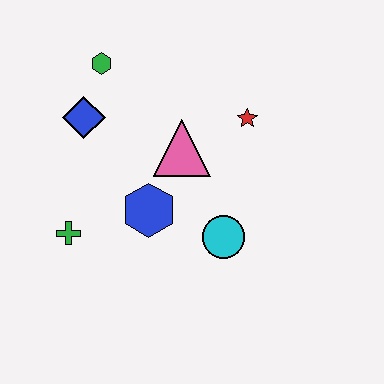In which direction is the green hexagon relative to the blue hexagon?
The green hexagon is above the blue hexagon.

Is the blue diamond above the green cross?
Yes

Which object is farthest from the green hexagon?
The cyan circle is farthest from the green hexagon.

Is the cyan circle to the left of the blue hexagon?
No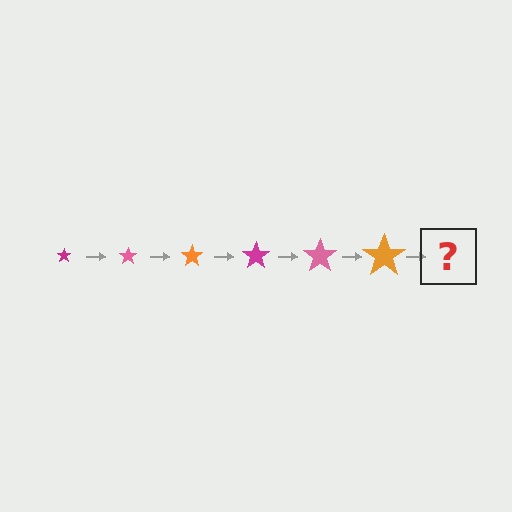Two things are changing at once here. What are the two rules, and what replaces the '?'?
The two rules are that the star grows larger each step and the color cycles through magenta, pink, and orange. The '?' should be a magenta star, larger than the previous one.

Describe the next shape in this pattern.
It should be a magenta star, larger than the previous one.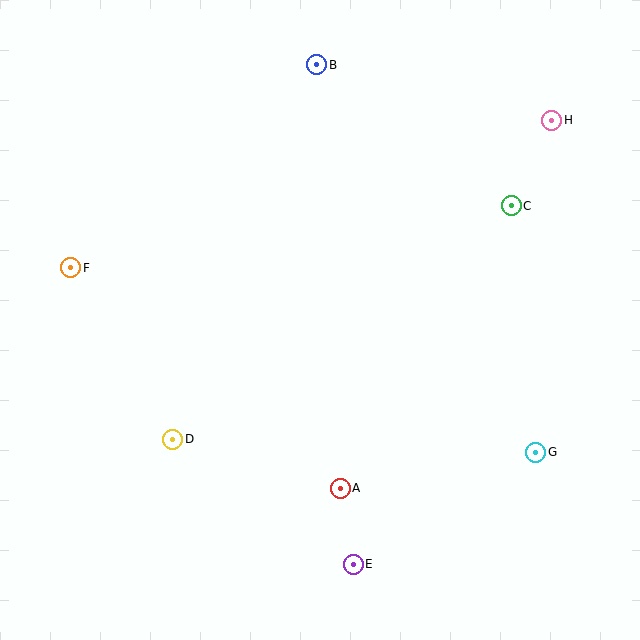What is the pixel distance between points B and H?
The distance between B and H is 242 pixels.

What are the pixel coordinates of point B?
Point B is at (317, 65).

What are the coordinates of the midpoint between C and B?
The midpoint between C and B is at (414, 135).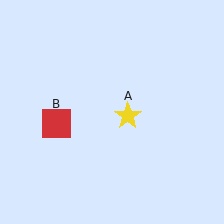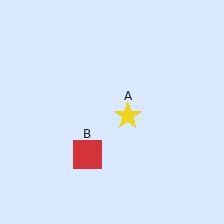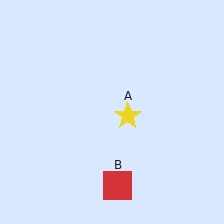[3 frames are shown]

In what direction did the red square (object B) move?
The red square (object B) moved down and to the right.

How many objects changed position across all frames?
1 object changed position: red square (object B).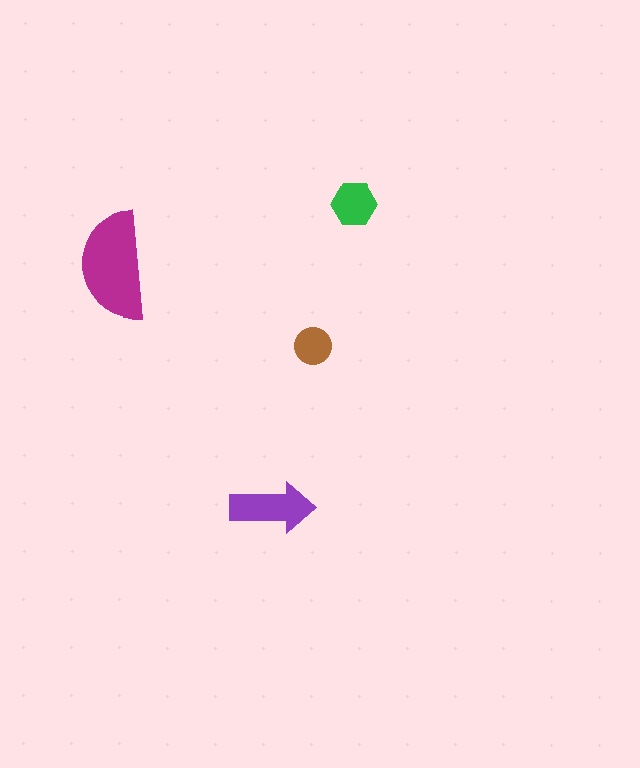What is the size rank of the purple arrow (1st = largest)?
2nd.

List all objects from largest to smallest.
The magenta semicircle, the purple arrow, the green hexagon, the brown circle.